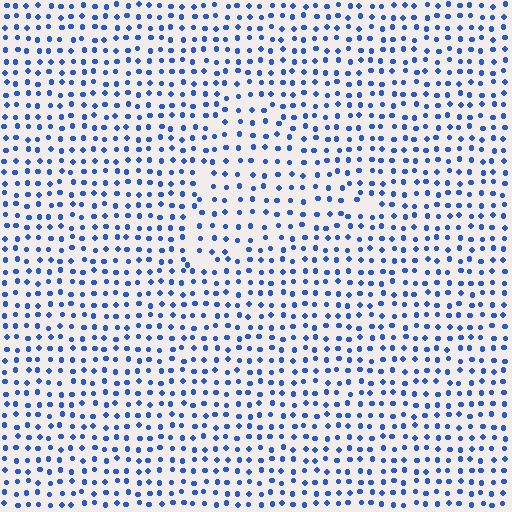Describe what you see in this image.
The image contains small blue elements arranged at two different densities. A triangle-shaped region is visible where the elements are less densely packed than the surrounding area.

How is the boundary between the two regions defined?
The boundary is defined by a change in element density (approximately 1.4x ratio). All elements are the same color, size, and shape.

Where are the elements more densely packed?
The elements are more densely packed outside the triangle boundary.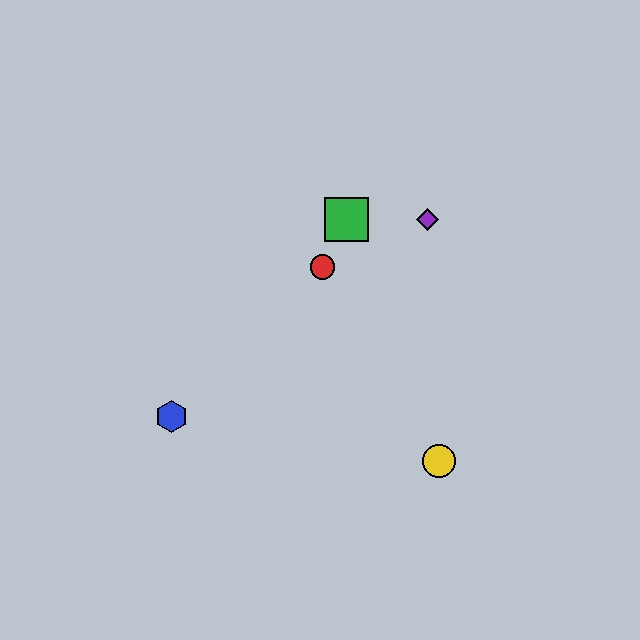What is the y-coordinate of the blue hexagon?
The blue hexagon is at y≈416.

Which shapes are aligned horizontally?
The green square, the purple diamond are aligned horizontally.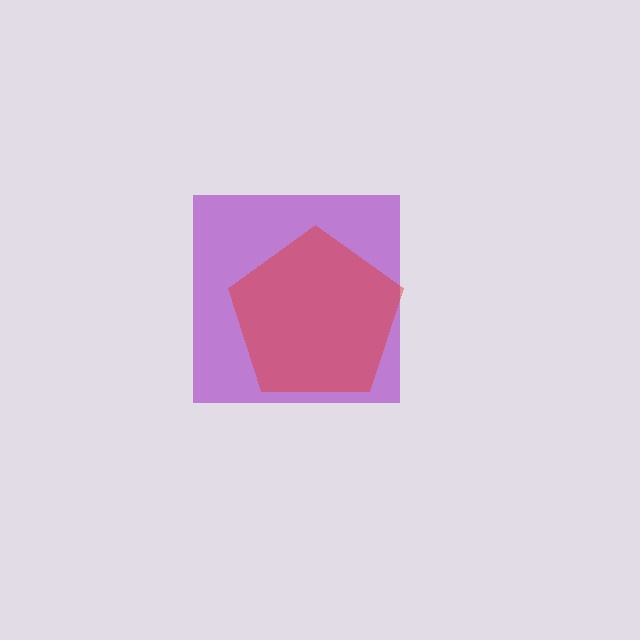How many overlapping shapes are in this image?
There are 2 overlapping shapes in the image.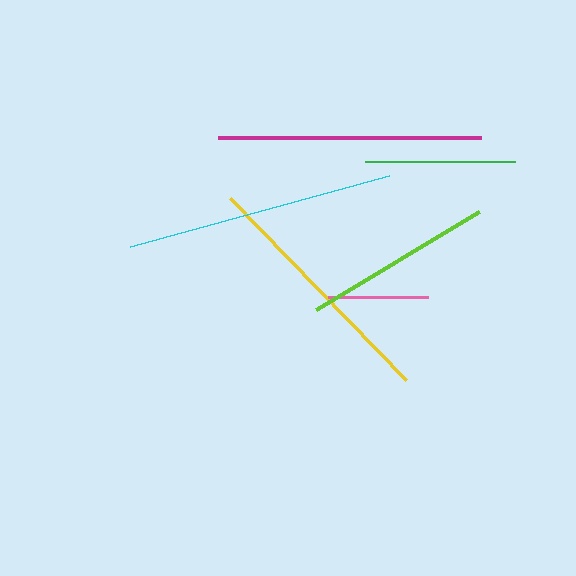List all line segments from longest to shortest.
From longest to shortest: cyan, magenta, yellow, lime, green, pink.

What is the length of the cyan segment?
The cyan segment is approximately 268 pixels long.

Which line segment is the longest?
The cyan line is the longest at approximately 268 pixels.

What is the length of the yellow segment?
The yellow segment is approximately 253 pixels long.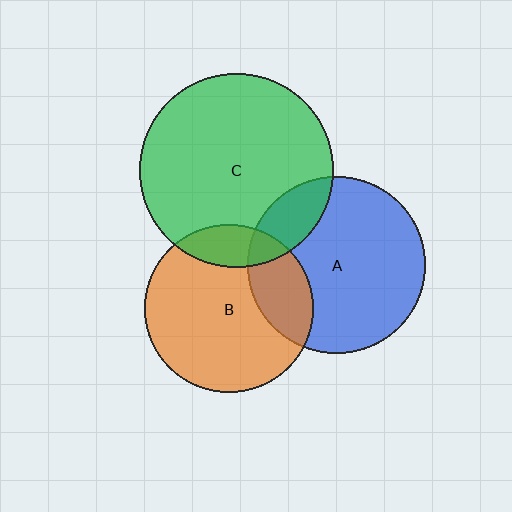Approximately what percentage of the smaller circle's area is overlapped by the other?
Approximately 15%.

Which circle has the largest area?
Circle C (green).